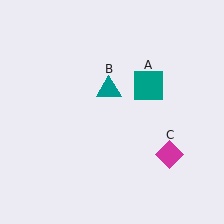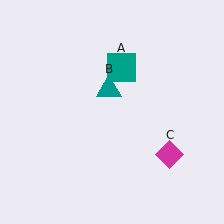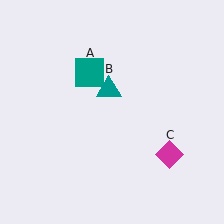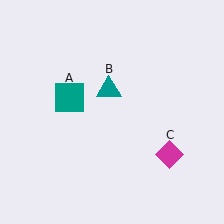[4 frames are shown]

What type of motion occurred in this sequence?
The teal square (object A) rotated counterclockwise around the center of the scene.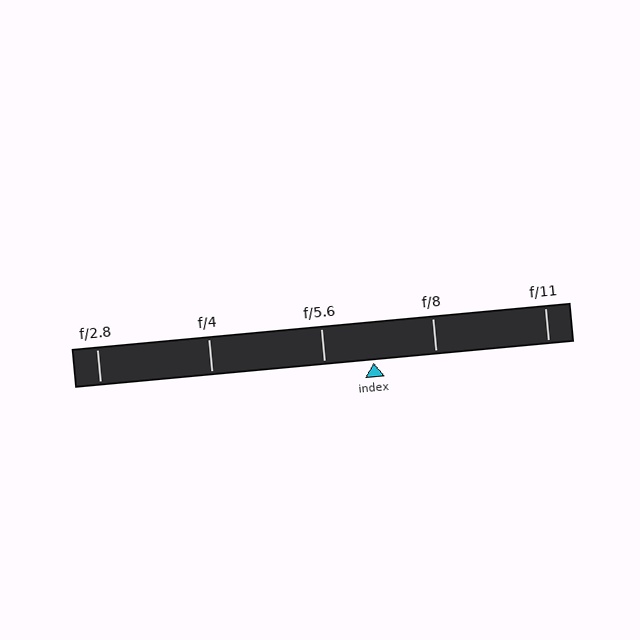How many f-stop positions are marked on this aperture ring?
There are 5 f-stop positions marked.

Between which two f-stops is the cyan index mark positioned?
The index mark is between f/5.6 and f/8.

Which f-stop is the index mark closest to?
The index mark is closest to f/5.6.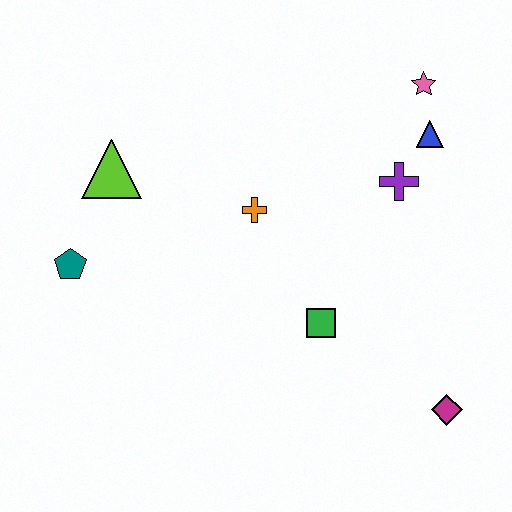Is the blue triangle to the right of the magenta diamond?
No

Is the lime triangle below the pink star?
Yes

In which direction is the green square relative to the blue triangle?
The green square is below the blue triangle.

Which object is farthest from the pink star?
The teal pentagon is farthest from the pink star.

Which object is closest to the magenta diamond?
The green square is closest to the magenta diamond.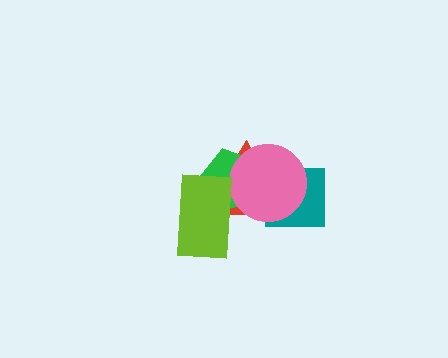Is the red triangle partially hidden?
Yes, it is partially covered by another shape.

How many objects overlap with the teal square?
2 objects overlap with the teal square.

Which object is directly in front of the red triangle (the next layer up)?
The green pentagon is directly in front of the red triangle.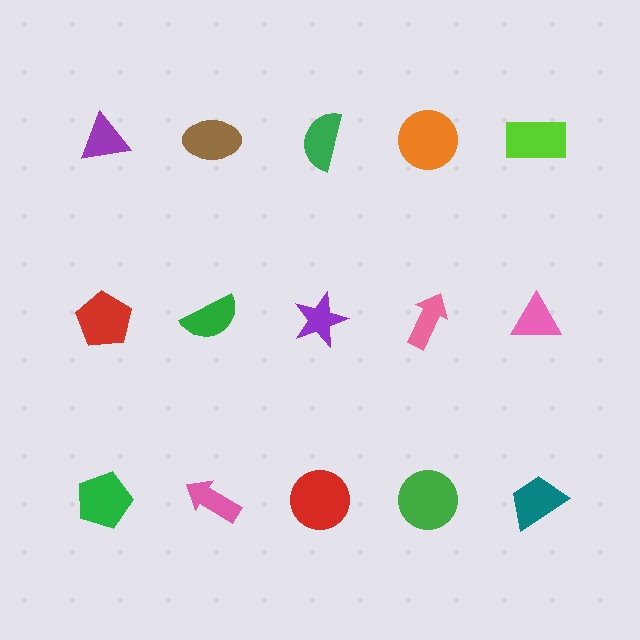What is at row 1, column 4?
An orange circle.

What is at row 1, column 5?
A lime rectangle.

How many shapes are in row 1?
5 shapes.